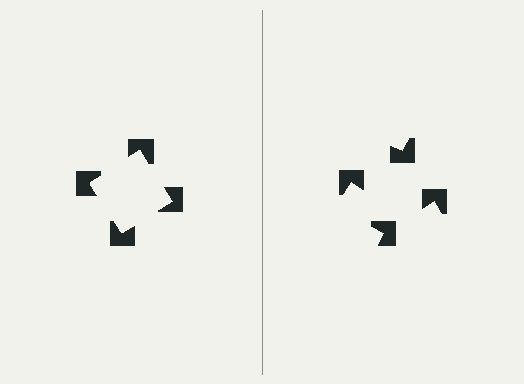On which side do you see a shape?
An illusory square appears on the left side. On the right side the wedge cuts are rotated, so no coherent shape forms.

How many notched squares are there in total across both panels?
8 — 4 on each side.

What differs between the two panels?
The notched squares are positioned identically on both sides; only the wedge orientations differ. On the left they align to a square; on the right they are misaligned.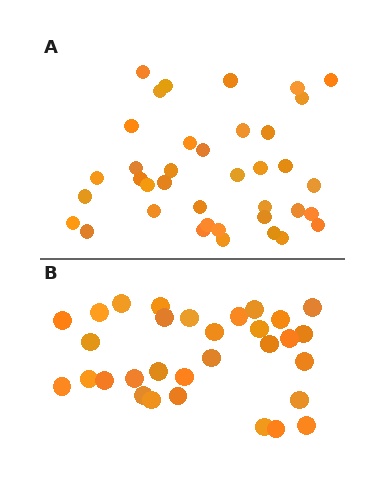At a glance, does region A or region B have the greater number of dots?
Region A (the top region) has more dots.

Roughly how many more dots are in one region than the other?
Region A has roughly 8 or so more dots than region B.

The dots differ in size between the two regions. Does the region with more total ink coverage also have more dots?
No. Region B has more total ink coverage because its dots are larger, but region A actually contains more individual dots. Total area can be misleading — the number of items is what matters here.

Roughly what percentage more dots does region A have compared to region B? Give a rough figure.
About 25% more.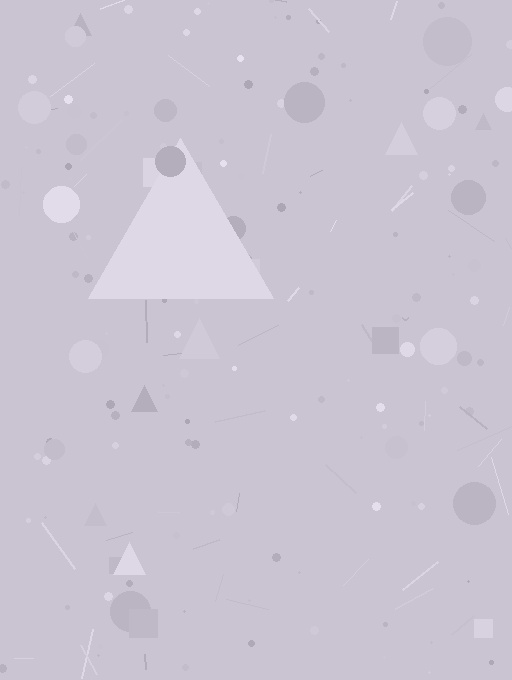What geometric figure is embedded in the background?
A triangle is embedded in the background.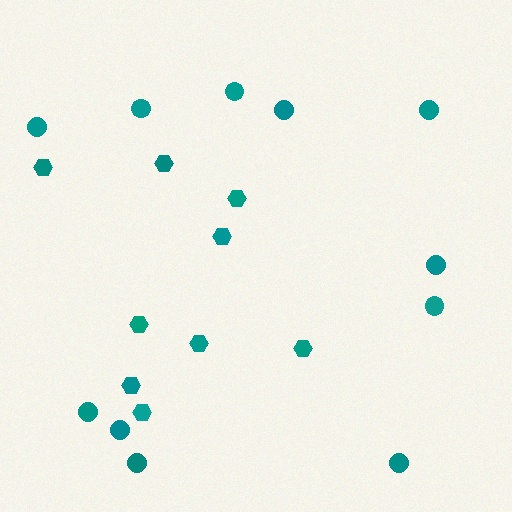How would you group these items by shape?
There are 2 groups: one group of circles (11) and one group of hexagons (9).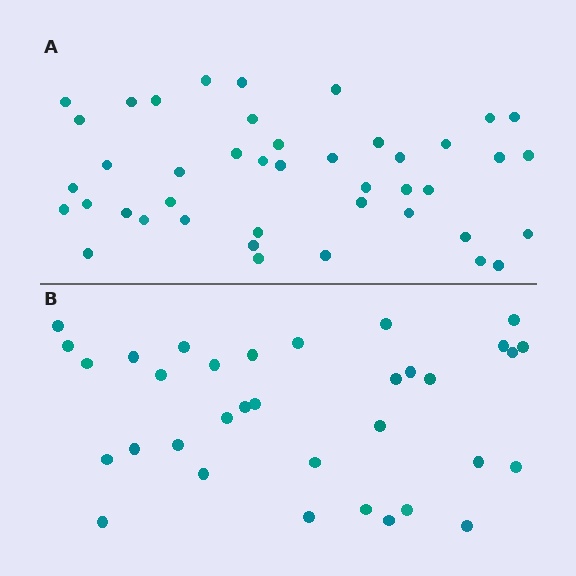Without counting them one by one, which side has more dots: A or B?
Region A (the top region) has more dots.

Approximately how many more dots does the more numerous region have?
Region A has roughly 8 or so more dots than region B.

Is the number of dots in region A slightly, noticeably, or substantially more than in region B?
Region A has noticeably more, but not dramatically so. The ratio is roughly 1.3 to 1.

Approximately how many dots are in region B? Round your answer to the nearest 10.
About 30 dots. (The exact count is 34, which rounds to 30.)